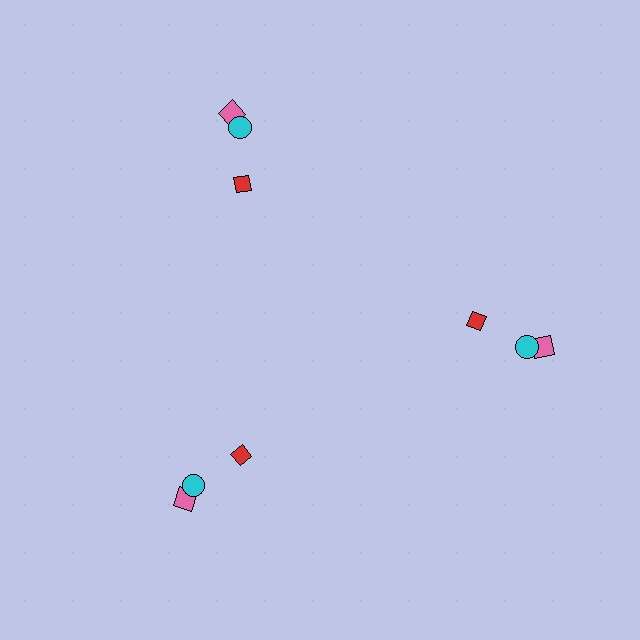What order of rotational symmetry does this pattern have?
This pattern has 3-fold rotational symmetry.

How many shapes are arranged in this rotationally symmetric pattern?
There are 9 shapes, arranged in 3 groups of 3.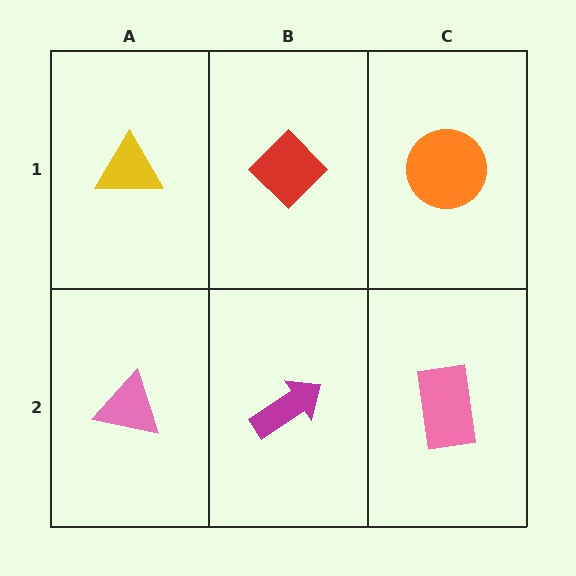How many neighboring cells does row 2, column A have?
2.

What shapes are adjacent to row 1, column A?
A pink triangle (row 2, column A), a red diamond (row 1, column B).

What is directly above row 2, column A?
A yellow triangle.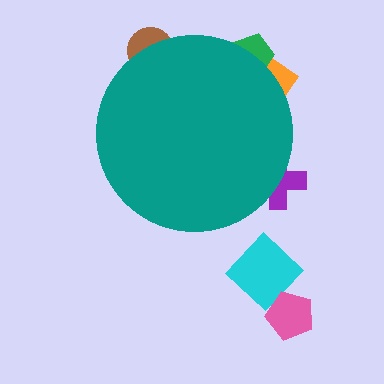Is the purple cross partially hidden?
Yes, the purple cross is partially hidden behind the teal circle.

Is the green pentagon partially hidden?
Yes, the green pentagon is partially hidden behind the teal circle.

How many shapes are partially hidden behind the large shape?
4 shapes are partially hidden.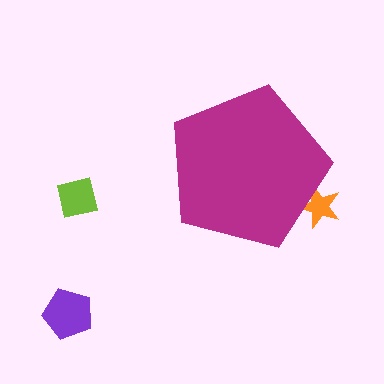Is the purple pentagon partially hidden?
No, the purple pentagon is fully visible.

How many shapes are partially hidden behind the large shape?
1 shape is partially hidden.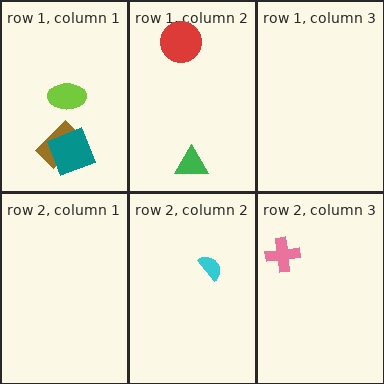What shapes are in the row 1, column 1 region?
The lime ellipse, the brown rectangle, the teal square.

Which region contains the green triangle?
The row 1, column 2 region.